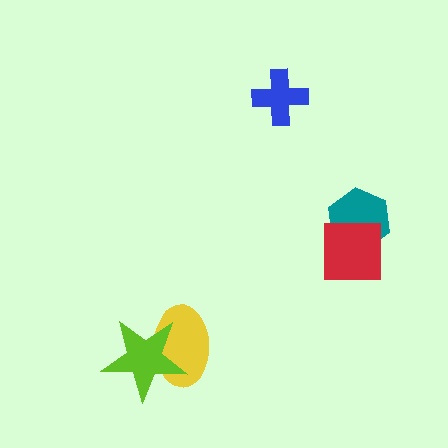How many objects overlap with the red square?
1 object overlaps with the red square.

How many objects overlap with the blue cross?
0 objects overlap with the blue cross.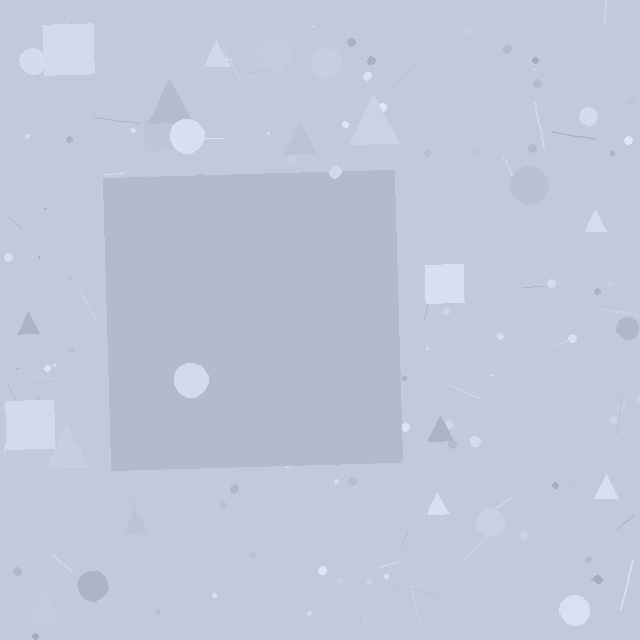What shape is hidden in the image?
A square is hidden in the image.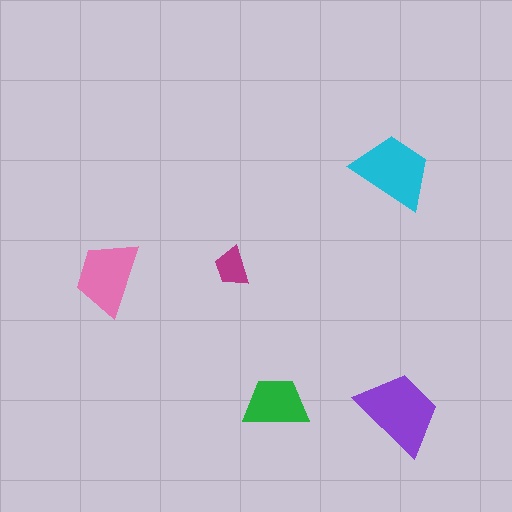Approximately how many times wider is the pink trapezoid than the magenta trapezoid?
About 2 times wider.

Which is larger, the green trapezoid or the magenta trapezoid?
The green one.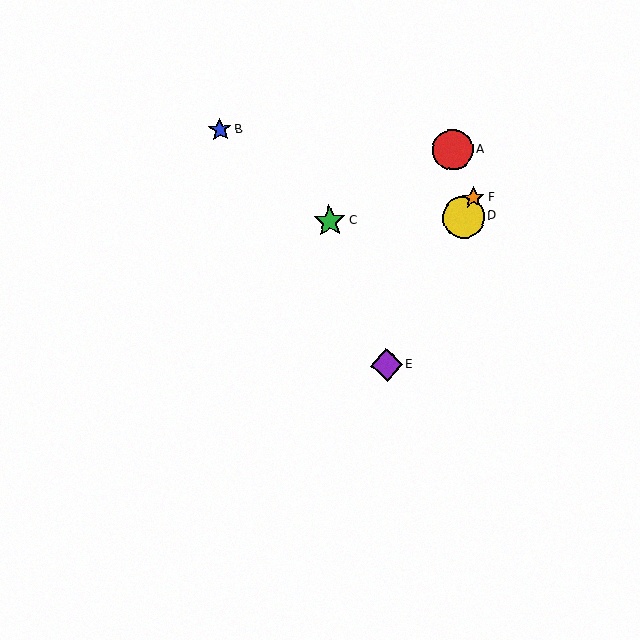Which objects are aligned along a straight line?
Objects D, E, F are aligned along a straight line.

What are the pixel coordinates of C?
Object C is at (330, 221).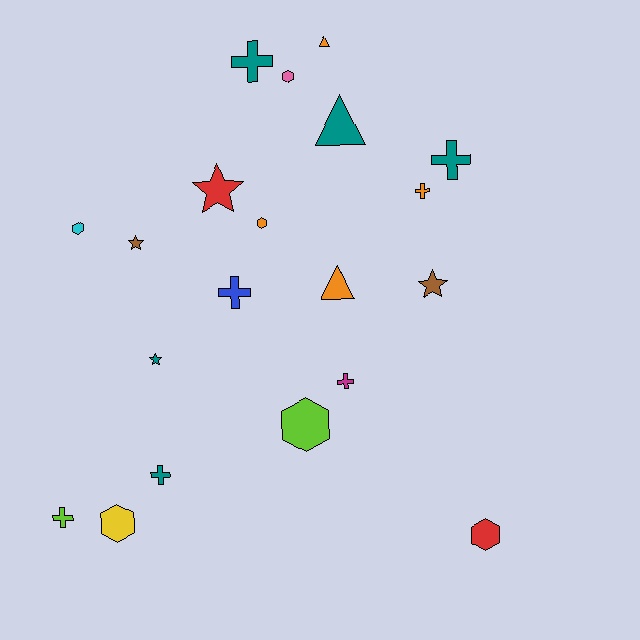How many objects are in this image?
There are 20 objects.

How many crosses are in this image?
There are 7 crosses.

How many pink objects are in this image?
There is 1 pink object.